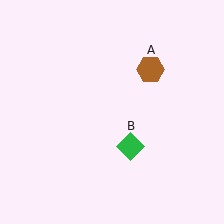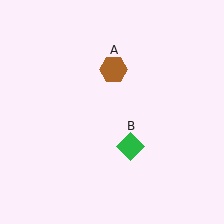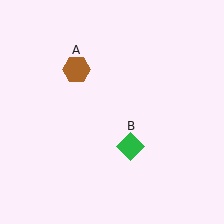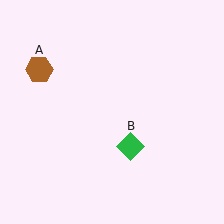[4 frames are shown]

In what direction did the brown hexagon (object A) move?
The brown hexagon (object A) moved left.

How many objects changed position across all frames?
1 object changed position: brown hexagon (object A).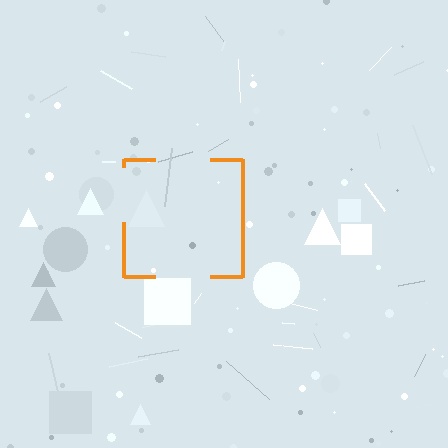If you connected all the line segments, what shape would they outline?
They would outline a square.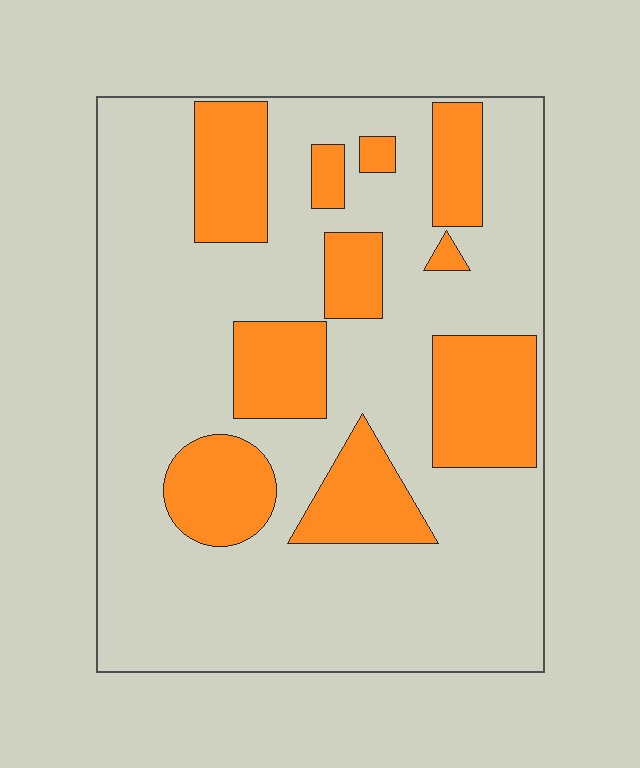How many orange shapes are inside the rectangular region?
10.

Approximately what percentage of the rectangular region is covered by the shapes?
Approximately 25%.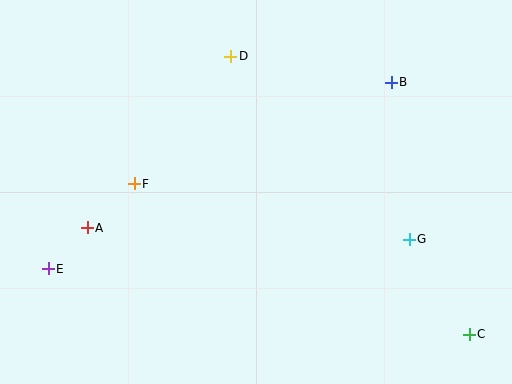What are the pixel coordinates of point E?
Point E is at (48, 269).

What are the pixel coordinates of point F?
Point F is at (134, 184).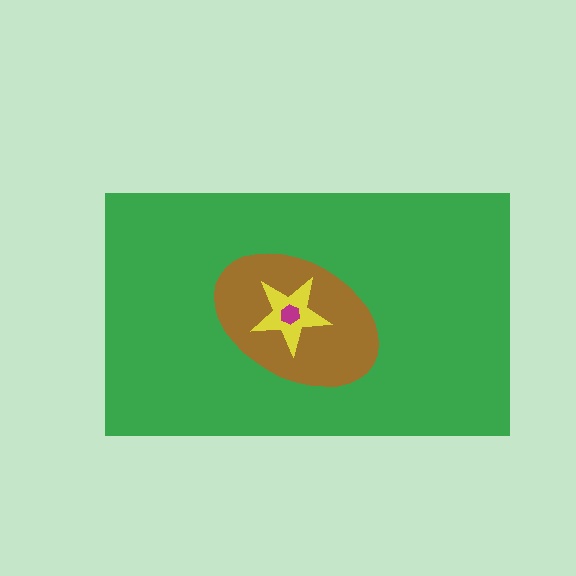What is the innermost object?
The magenta hexagon.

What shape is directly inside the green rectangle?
The brown ellipse.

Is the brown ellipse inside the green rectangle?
Yes.